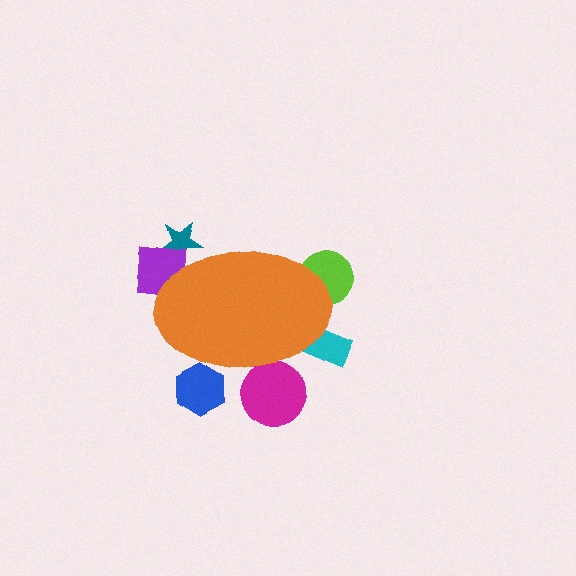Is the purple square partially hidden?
Yes, the purple square is partially hidden behind the orange ellipse.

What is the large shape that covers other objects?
An orange ellipse.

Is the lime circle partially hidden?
Yes, the lime circle is partially hidden behind the orange ellipse.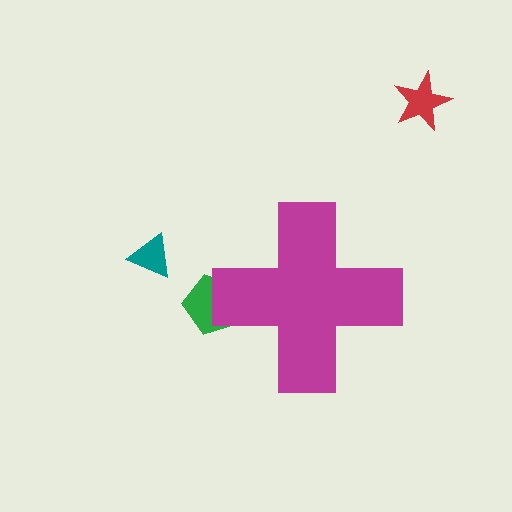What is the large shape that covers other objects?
A magenta cross.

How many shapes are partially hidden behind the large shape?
1 shape is partially hidden.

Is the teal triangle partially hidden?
No, the teal triangle is fully visible.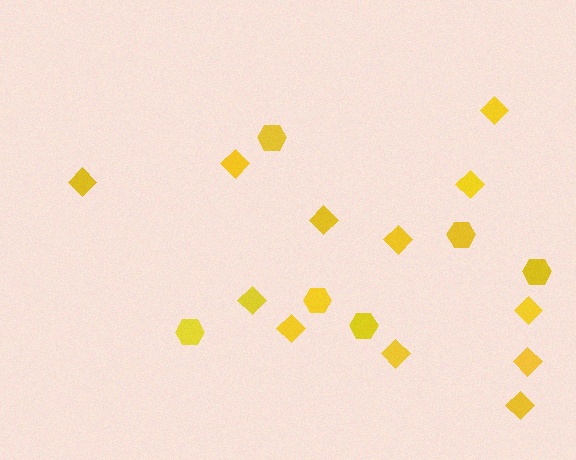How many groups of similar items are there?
There are 2 groups: one group of hexagons (6) and one group of diamonds (12).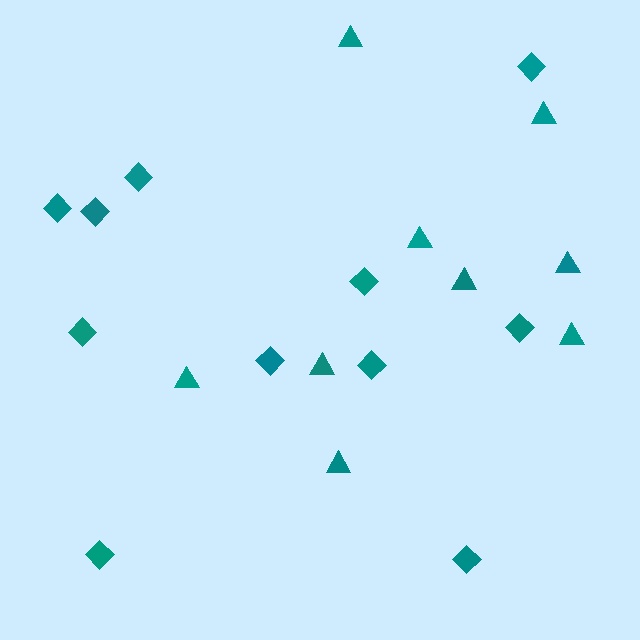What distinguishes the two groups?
There are 2 groups: one group of diamonds (11) and one group of triangles (9).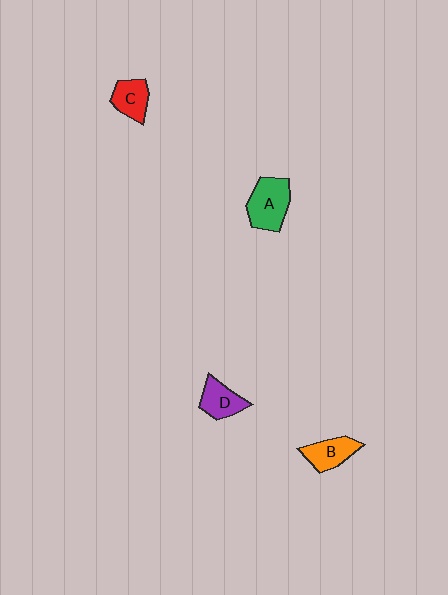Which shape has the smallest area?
Shape C (red).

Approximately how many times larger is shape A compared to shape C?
Approximately 1.5 times.